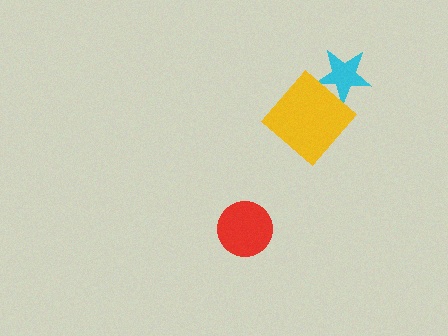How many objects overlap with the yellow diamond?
1 object overlaps with the yellow diamond.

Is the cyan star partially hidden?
Yes, it is partially covered by another shape.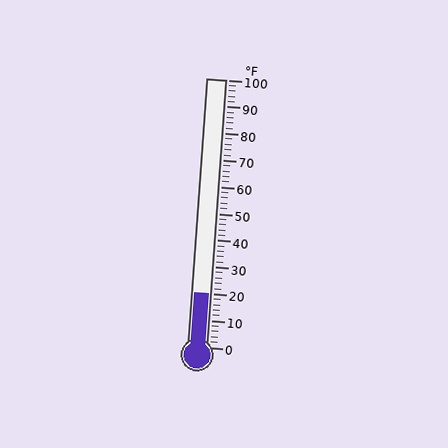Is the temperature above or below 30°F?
The temperature is below 30°F.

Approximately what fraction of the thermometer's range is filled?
The thermometer is filled to approximately 20% of its range.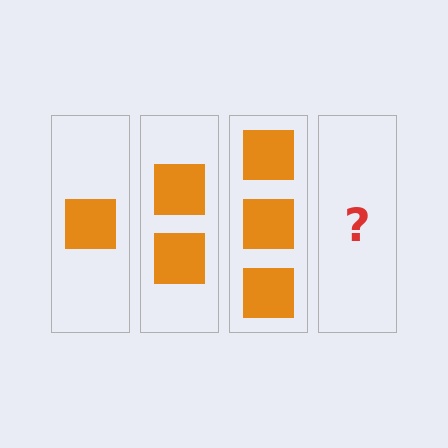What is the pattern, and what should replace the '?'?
The pattern is that each step adds one more square. The '?' should be 4 squares.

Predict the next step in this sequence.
The next step is 4 squares.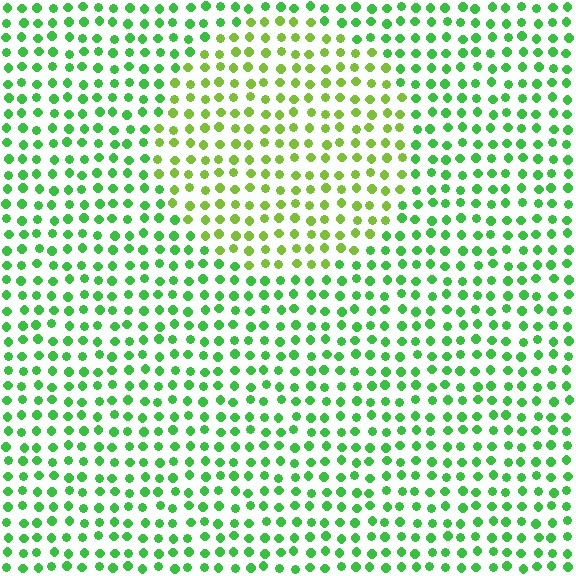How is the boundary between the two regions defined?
The boundary is defined purely by a slight shift in hue (about 34 degrees). Spacing, size, and orientation are identical on both sides.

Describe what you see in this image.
The image is filled with small green elements in a uniform arrangement. A circle-shaped region is visible where the elements are tinted to a slightly different hue, forming a subtle color boundary.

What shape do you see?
I see a circle.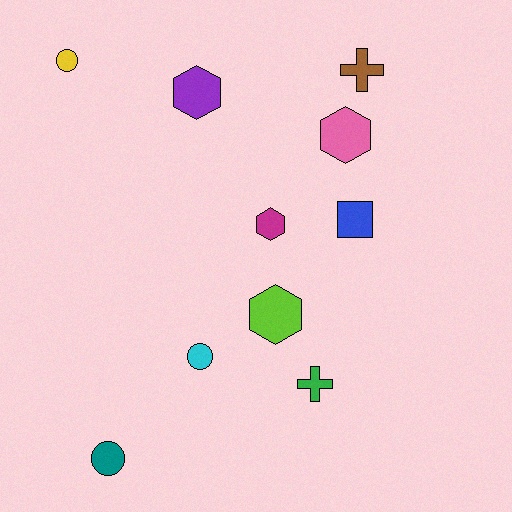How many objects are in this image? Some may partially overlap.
There are 10 objects.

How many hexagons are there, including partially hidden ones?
There are 4 hexagons.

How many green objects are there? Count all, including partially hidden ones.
There is 1 green object.